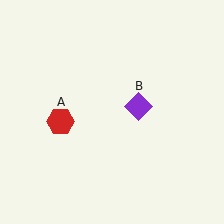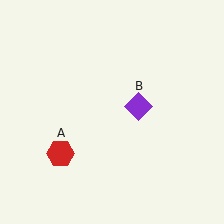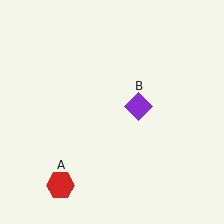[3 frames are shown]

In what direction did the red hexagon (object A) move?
The red hexagon (object A) moved down.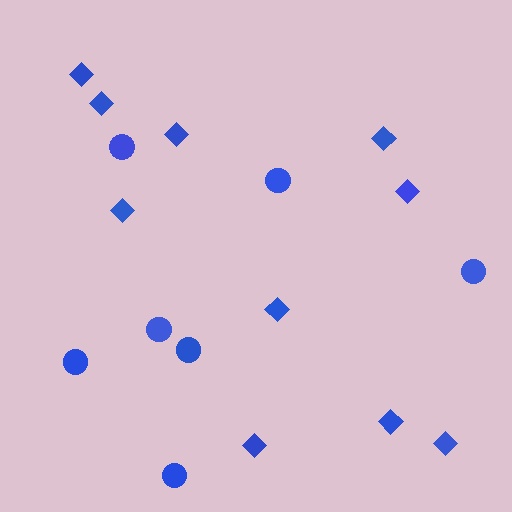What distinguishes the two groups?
There are 2 groups: one group of circles (7) and one group of diamonds (10).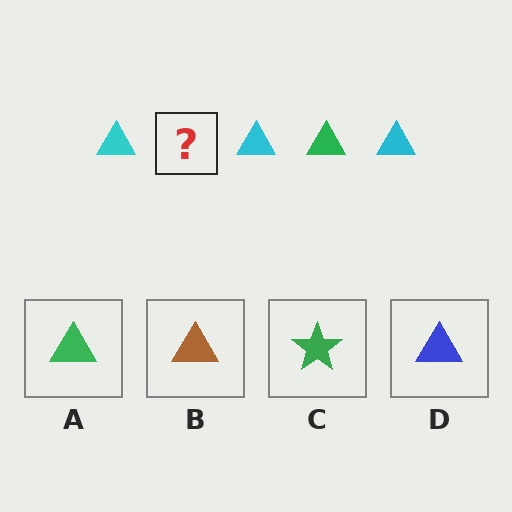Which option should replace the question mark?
Option A.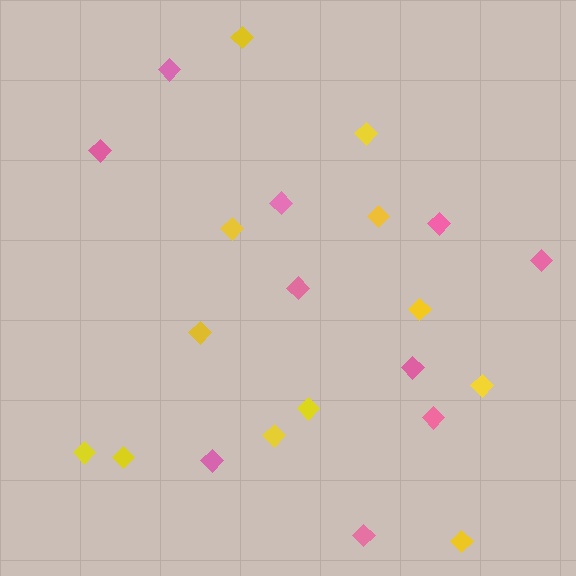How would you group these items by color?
There are 2 groups: one group of yellow diamonds (12) and one group of pink diamonds (10).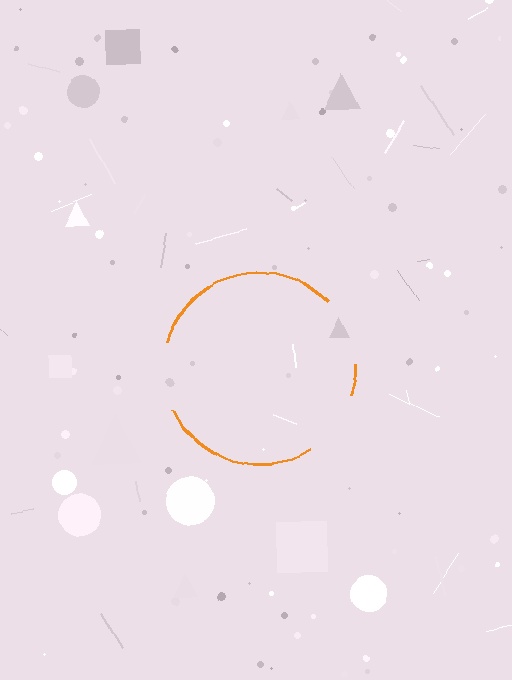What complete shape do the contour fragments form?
The contour fragments form a circle.